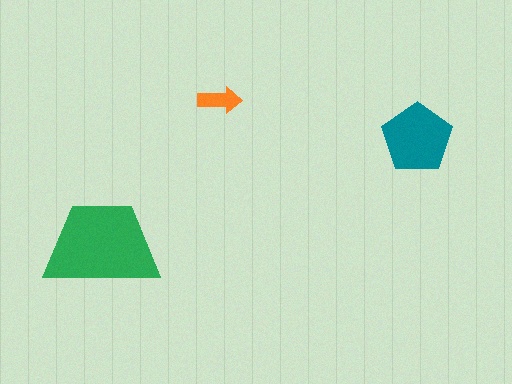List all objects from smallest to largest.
The orange arrow, the teal pentagon, the green trapezoid.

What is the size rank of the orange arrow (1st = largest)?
3rd.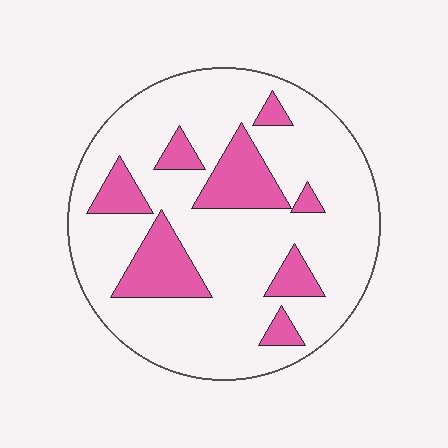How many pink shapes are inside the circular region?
8.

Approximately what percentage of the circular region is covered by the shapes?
Approximately 20%.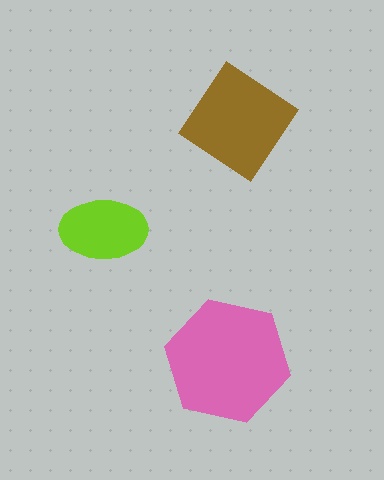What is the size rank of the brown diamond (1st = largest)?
2nd.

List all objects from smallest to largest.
The lime ellipse, the brown diamond, the pink hexagon.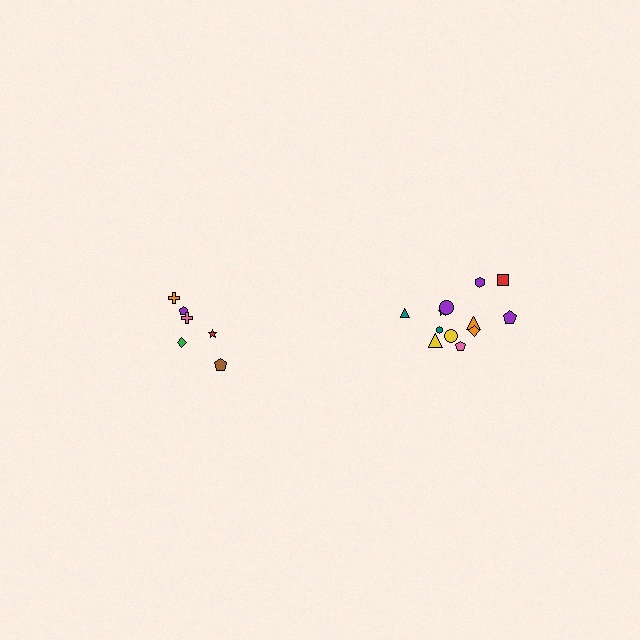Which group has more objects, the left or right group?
The right group.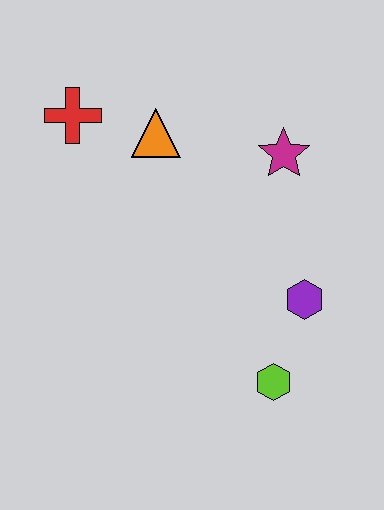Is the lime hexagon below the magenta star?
Yes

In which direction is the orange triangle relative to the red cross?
The orange triangle is to the right of the red cross.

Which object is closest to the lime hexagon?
The purple hexagon is closest to the lime hexagon.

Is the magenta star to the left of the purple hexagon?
Yes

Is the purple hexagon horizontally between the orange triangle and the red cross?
No